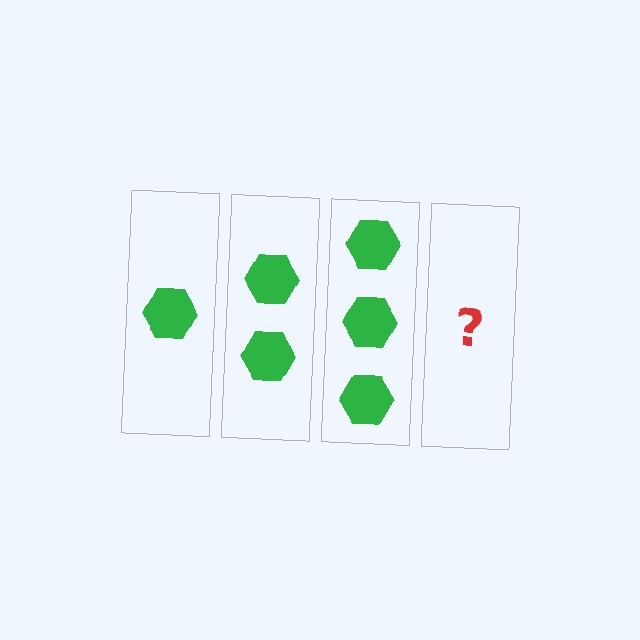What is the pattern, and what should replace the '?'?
The pattern is that each step adds one more hexagon. The '?' should be 4 hexagons.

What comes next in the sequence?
The next element should be 4 hexagons.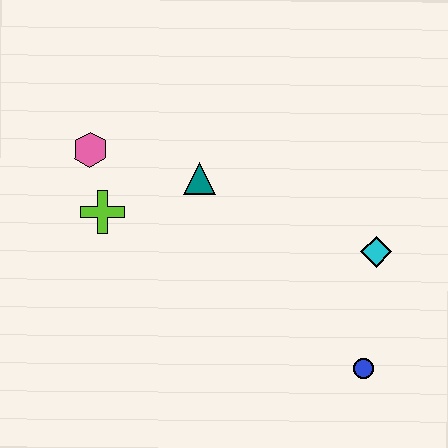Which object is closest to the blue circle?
The cyan diamond is closest to the blue circle.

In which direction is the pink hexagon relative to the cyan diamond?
The pink hexagon is to the left of the cyan diamond.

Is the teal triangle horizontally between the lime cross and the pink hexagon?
No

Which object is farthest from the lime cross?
The blue circle is farthest from the lime cross.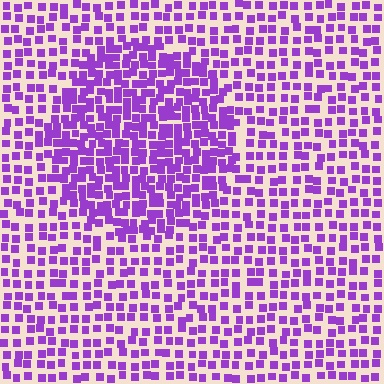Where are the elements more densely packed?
The elements are more densely packed inside the circle boundary.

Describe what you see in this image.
The image contains small purple elements arranged at two different densities. A circle-shaped region is visible where the elements are more densely packed than the surrounding area.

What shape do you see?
I see a circle.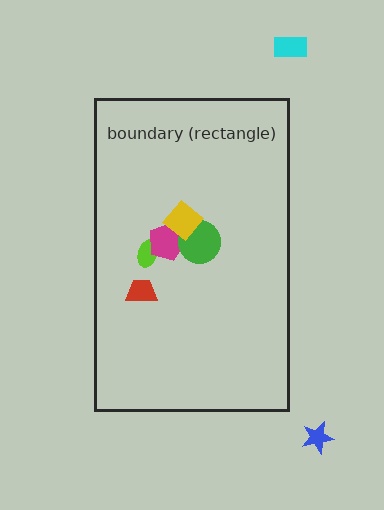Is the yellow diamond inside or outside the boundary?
Inside.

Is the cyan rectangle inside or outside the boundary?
Outside.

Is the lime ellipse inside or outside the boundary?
Inside.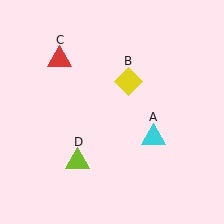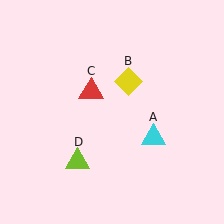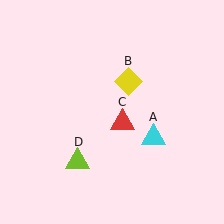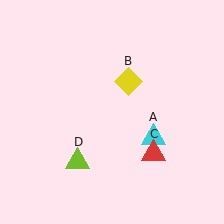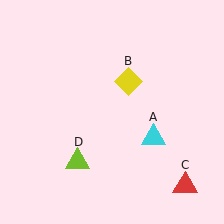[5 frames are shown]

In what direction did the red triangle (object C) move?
The red triangle (object C) moved down and to the right.